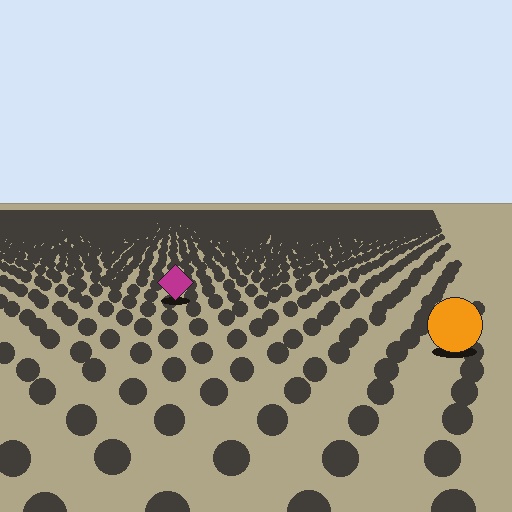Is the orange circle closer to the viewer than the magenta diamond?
Yes. The orange circle is closer — you can tell from the texture gradient: the ground texture is coarser near it.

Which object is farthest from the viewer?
The magenta diamond is farthest from the viewer. It appears smaller and the ground texture around it is denser.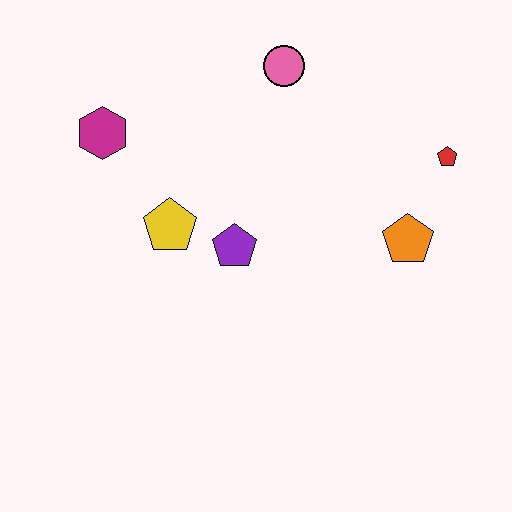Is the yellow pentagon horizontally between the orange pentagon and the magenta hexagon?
Yes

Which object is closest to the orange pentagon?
The red pentagon is closest to the orange pentagon.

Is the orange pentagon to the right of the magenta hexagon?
Yes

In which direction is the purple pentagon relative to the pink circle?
The purple pentagon is below the pink circle.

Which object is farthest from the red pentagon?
The magenta hexagon is farthest from the red pentagon.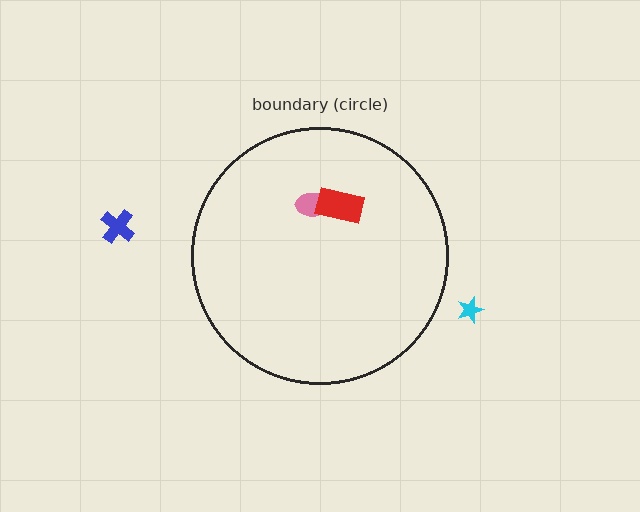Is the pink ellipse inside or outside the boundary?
Inside.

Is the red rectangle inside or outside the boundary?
Inside.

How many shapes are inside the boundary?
2 inside, 2 outside.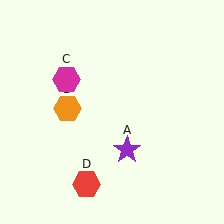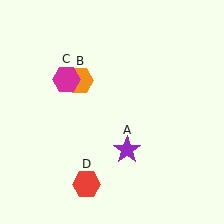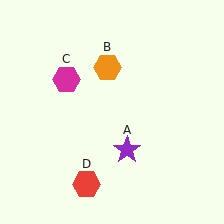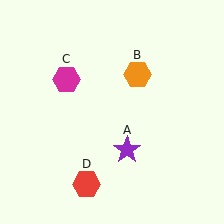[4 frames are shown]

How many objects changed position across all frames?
1 object changed position: orange hexagon (object B).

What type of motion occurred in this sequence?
The orange hexagon (object B) rotated clockwise around the center of the scene.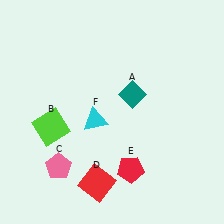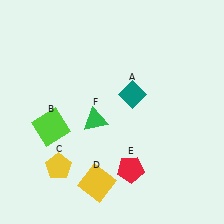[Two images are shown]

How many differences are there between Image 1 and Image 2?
There are 3 differences between the two images.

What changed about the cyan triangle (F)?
In Image 1, F is cyan. In Image 2, it changed to green.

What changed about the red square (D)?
In Image 1, D is red. In Image 2, it changed to yellow.